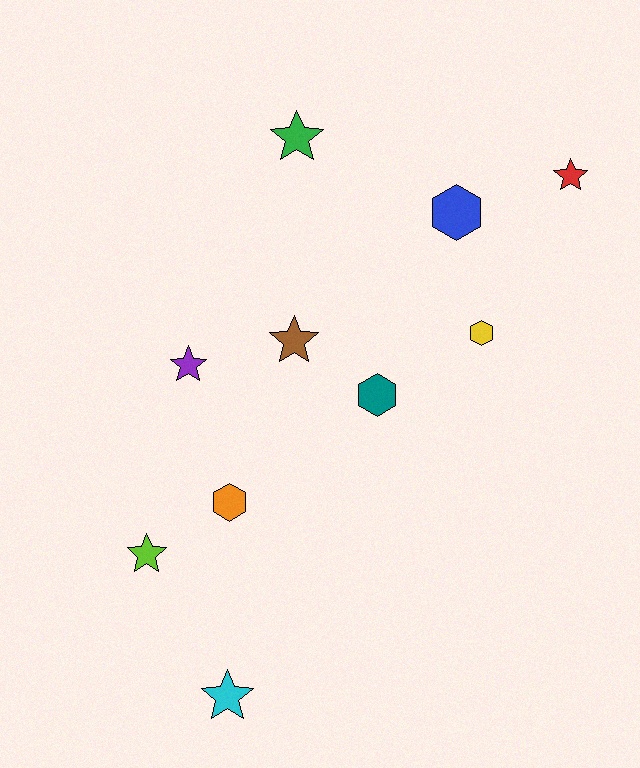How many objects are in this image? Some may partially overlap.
There are 10 objects.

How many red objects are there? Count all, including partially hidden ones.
There is 1 red object.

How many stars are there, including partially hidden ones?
There are 6 stars.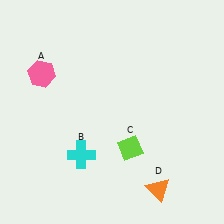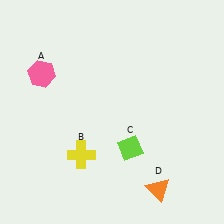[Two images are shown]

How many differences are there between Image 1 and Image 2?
There is 1 difference between the two images.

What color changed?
The cross (B) changed from cyan in Image 1 to yellow in Image 2.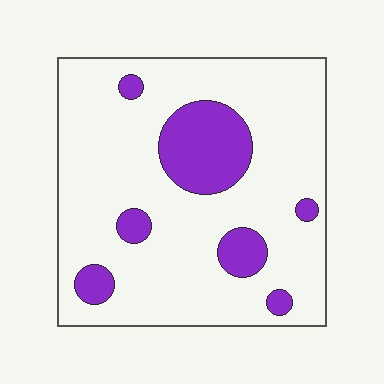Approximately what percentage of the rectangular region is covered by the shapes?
Approximately 20%.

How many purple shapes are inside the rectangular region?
7.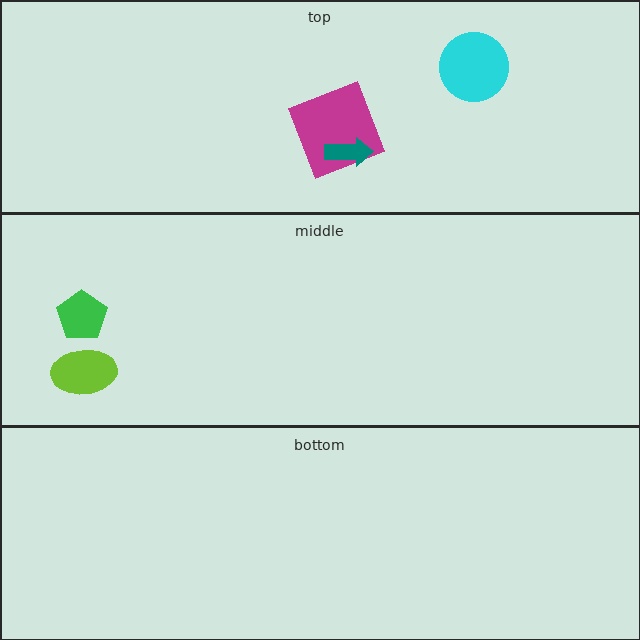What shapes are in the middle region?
The green pentagon, the lime ellipse.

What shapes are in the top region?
The cyan circle, the magenta square, the teal arrow.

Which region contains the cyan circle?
The top region.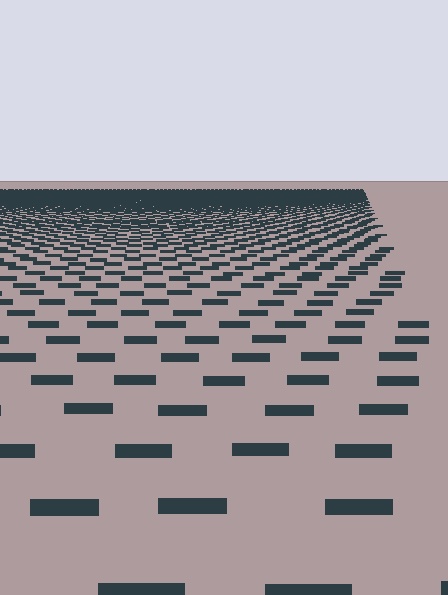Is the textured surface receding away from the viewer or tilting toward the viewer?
The surface is receding away from the viewer. Texture elements get smaller and denser toward the top.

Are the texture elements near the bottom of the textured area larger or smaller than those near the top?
Larger. Near the bottom, elements are closer to the viewer and appear at a bigger on-screen size.